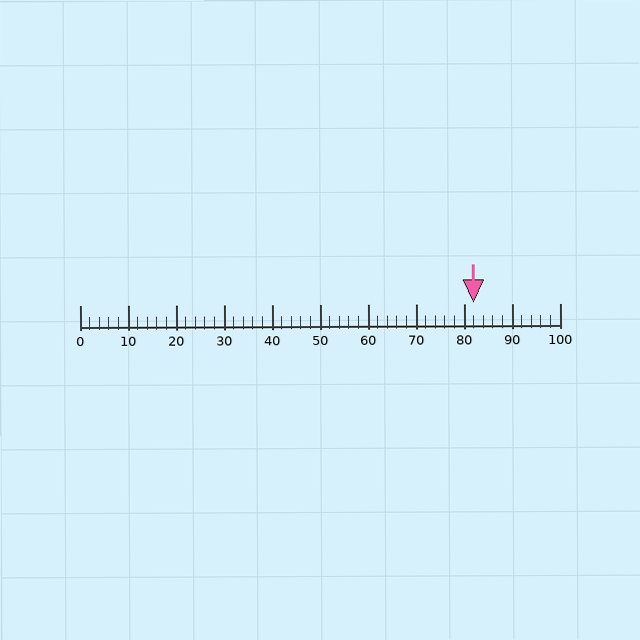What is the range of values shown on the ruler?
The ruler shows values from 0 to 100.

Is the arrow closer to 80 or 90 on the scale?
The arrow is closer to 80.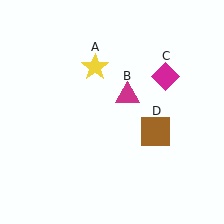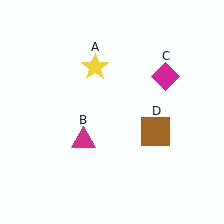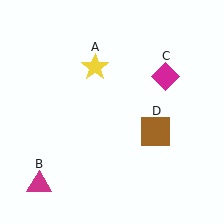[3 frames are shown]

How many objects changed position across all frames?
1 object changed position: magenta triangle (object B).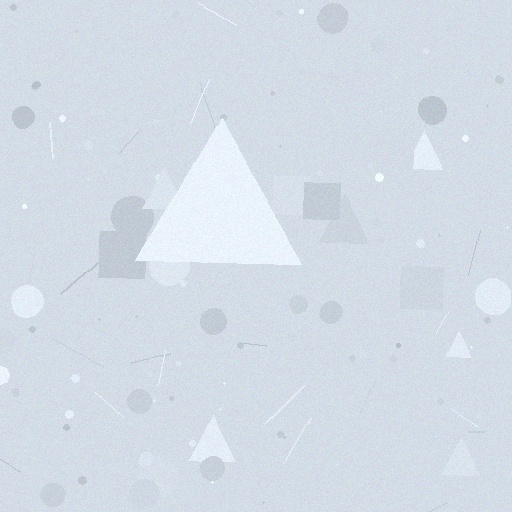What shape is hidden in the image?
A triangle is hidden in the image.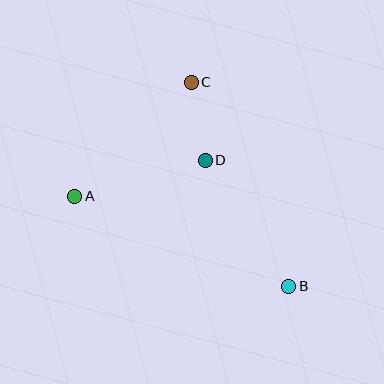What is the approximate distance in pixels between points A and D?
The distance between A and D is approximately 136 pixels.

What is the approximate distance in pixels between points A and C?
The distance between A and C is approximately 163 pixels.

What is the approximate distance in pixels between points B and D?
The distance between B and D is approximately 151 pixels.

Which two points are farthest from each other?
Points A and B are farthest from each other.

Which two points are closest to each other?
Points C and D are closest to each other.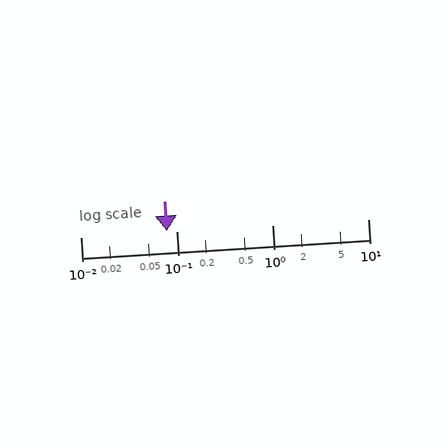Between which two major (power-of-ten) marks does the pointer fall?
The pointer is between 0.01 and 0.1.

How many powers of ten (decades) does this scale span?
The scale spans 3 decades, from 0.01 to 10.